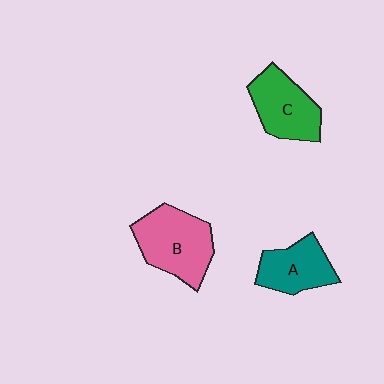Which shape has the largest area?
Shape B (pink).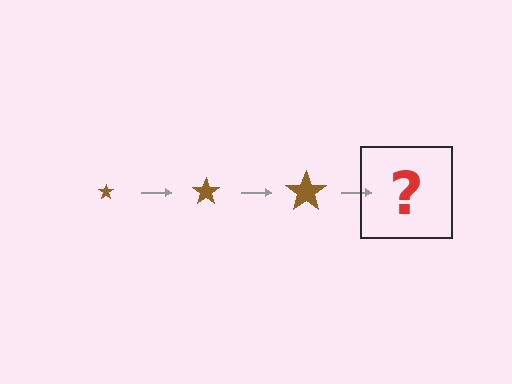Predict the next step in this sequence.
The next step is a brown star, larger than the previous one.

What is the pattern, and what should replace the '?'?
The pattern is that the star gets progressively larger each step. The '?' should be a brown star, larger than the previous one.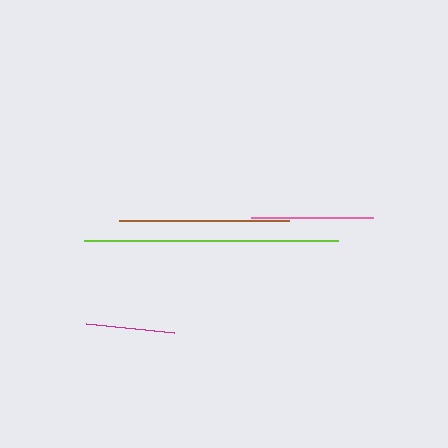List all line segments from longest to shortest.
From longest to shortest: lime, brown, pink, magenta.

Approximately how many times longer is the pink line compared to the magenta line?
The pink line is approximately 1.4 times the length of the magenta line.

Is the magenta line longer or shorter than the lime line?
The lime line is longer than the magenta line.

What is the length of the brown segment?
The brown segment is approximately 170 pixels long.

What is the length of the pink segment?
The pink segment is approximately 122 pixels long.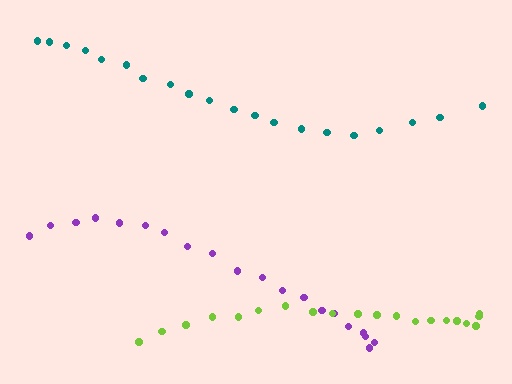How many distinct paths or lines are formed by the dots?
There are 3 distinct paths.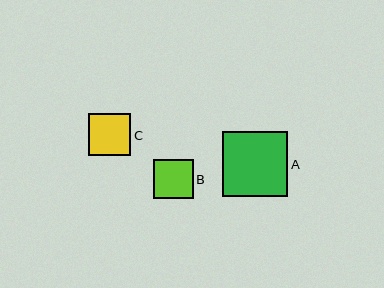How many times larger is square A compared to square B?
Square A is approximately 1.7 times the size of square B.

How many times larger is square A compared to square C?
Square A is approximately 1.5 times the size of square C.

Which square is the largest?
Square A is the largest with a size of approximately 65 pixels.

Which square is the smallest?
Square B is the smallest with a size of approximately 39 pixels.